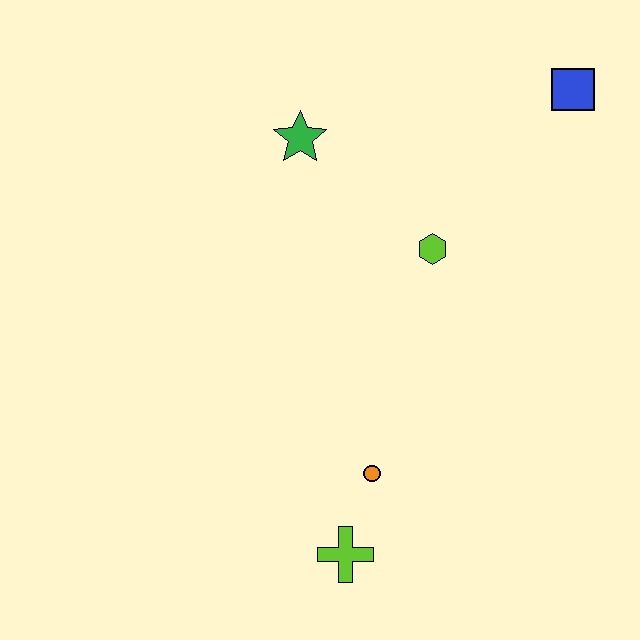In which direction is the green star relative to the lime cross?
The green star is above the lime cross.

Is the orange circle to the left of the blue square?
Yes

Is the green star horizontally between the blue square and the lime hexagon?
No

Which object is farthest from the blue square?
The lime cross is farthest from the blue square.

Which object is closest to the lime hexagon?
The green star is closest to the lime hexagon.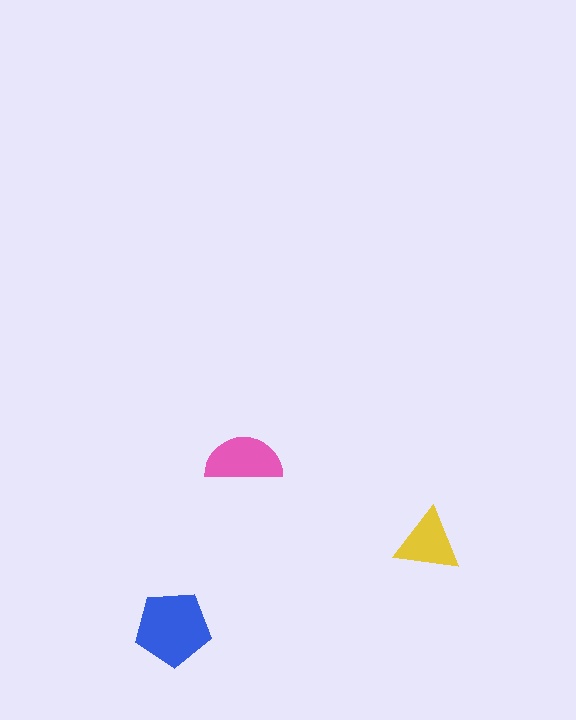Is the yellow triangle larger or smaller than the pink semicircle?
Smaller.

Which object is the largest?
The blue pentagon.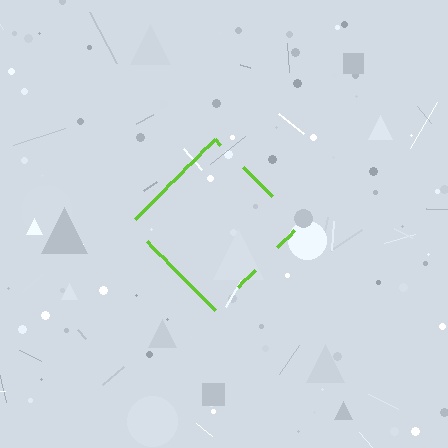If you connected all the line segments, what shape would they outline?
They would outline a diamond.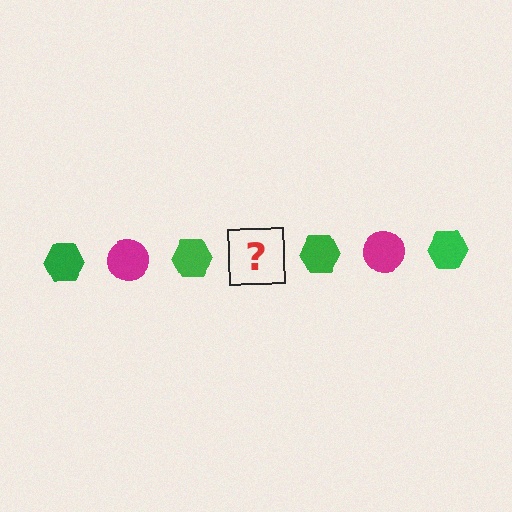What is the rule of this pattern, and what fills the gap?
The rule is that the pattern alternates between green hexagon and magenta circle. The gap should be filled with a magenta circle.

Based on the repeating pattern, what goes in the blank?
The blank should be a magenta circle.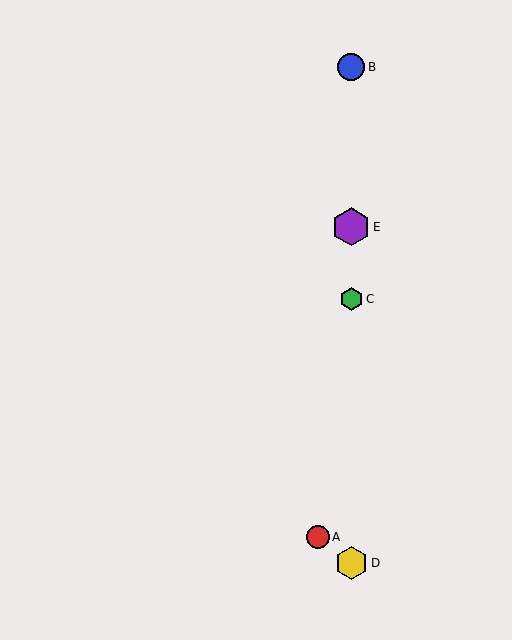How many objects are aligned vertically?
4 objects (B, C, D, E) are aligned vertically.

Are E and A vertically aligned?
No, E is at x≈351 and A is at x≈318.